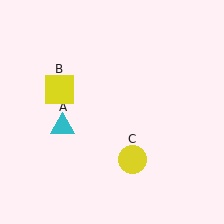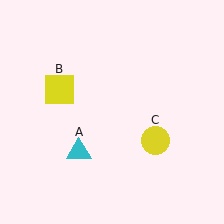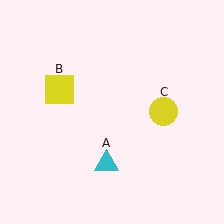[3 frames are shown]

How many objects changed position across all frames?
2 objects changed position: cyan triangle (object A), yellow circle (object C).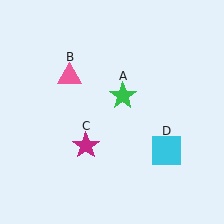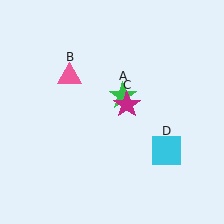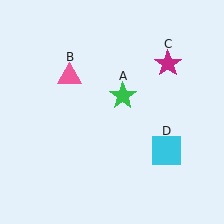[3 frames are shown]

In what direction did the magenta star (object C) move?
The magenta star (object C) moved up and to the right.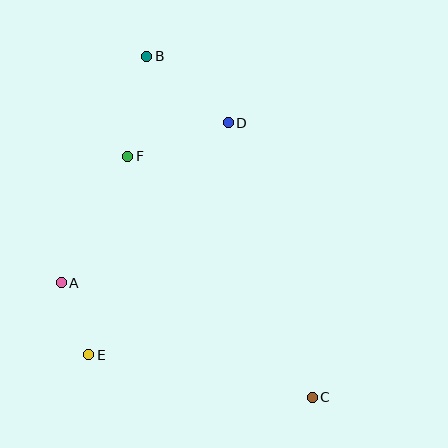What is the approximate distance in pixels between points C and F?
The distance between C and F is approximately 304 pixels.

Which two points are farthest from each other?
Points B and C are farthest from each other.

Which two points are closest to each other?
Points A and E are closest to each other.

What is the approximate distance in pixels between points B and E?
The distance between B and E is approximately 304 pixels.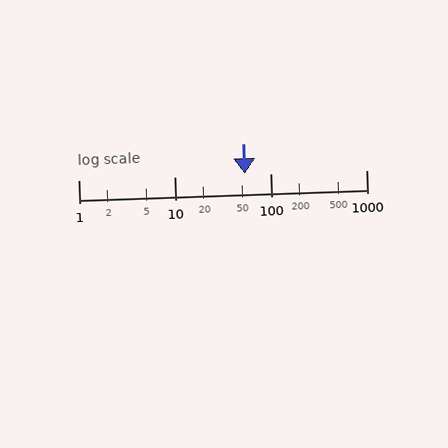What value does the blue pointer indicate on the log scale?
The pointer indicates approximately 54.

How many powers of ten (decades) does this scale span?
The scale spans 3 decades, from 1 to 1000.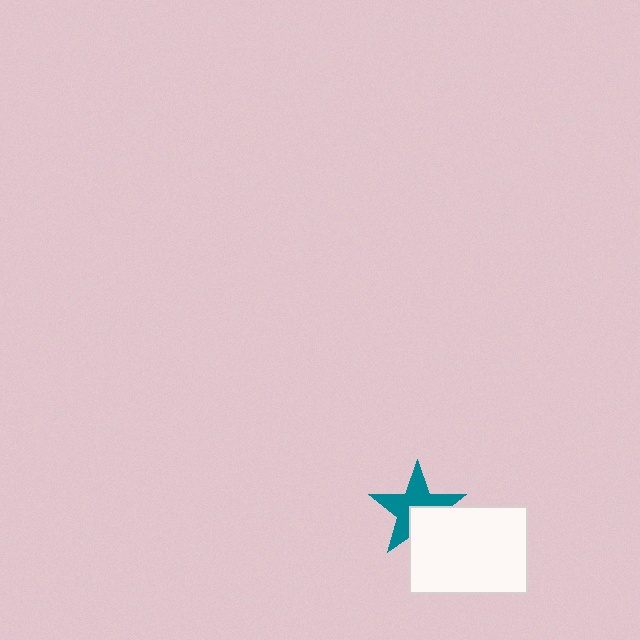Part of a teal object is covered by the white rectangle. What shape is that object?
It is a star.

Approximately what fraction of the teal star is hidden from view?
Roughly 35% of the teal star is hidden behind the white rectangle.